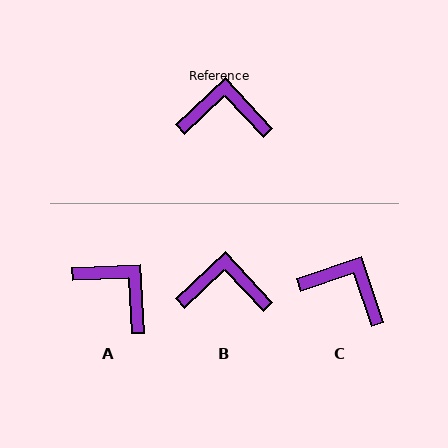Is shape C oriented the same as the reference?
No, it is off by about 25 degrees.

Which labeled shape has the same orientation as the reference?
B.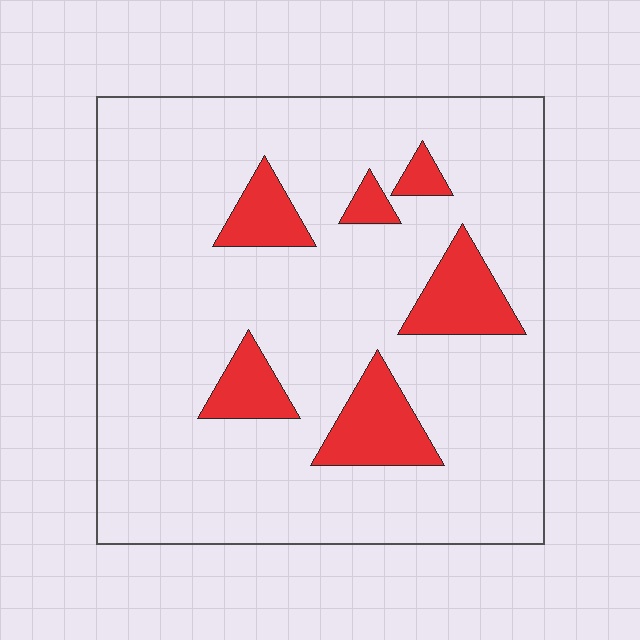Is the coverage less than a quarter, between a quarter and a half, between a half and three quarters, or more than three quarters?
Less than a quarter.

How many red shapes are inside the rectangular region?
6.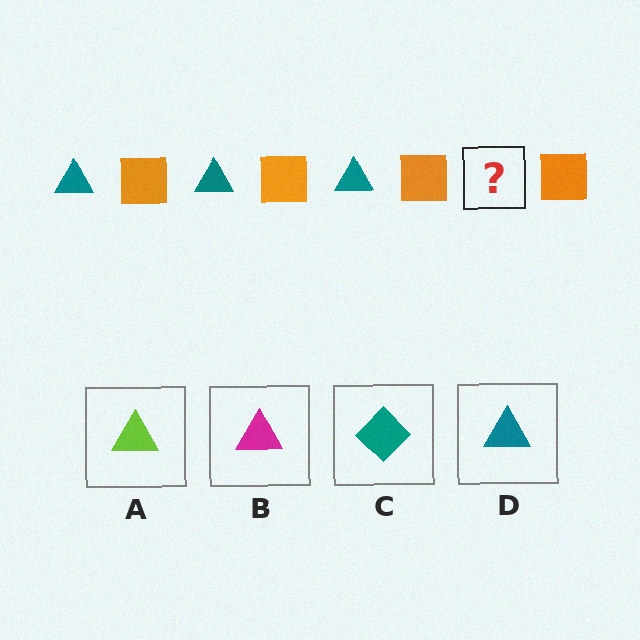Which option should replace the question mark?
Option D.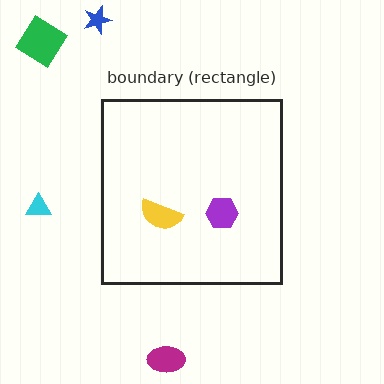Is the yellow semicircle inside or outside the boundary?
Inside.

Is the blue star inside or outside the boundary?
Outside.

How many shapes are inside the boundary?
2 inside, 4 outside.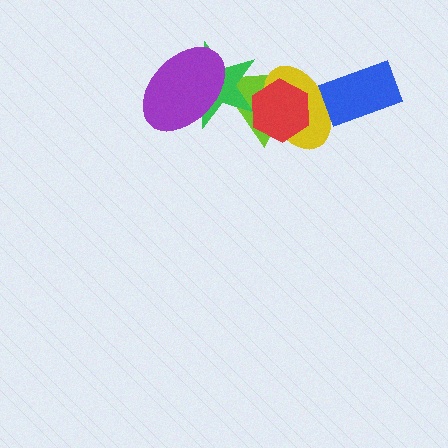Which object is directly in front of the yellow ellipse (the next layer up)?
The red hexagon is directly in front of the yellow ellipse.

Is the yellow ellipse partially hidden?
Yes, it is partially covered by another shape.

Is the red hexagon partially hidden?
No, no other shape covers it.